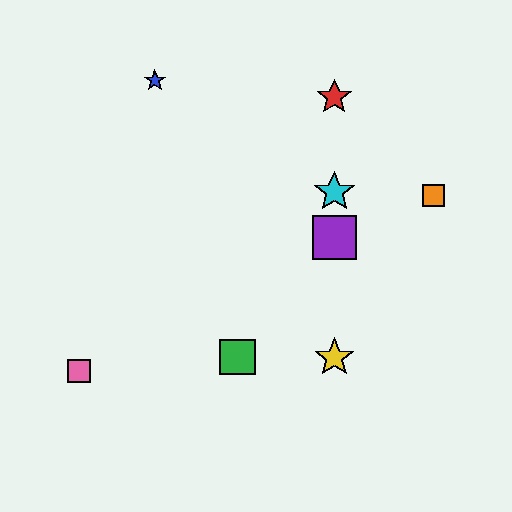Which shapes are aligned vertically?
The red star, the yellow star, the purple square, the cyan star are aligned vertically.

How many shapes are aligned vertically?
4 shapes (the red star, the yellow star, the purple square, the cyan star) are aligned vertically.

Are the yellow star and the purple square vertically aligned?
Yes, both are at x≈334.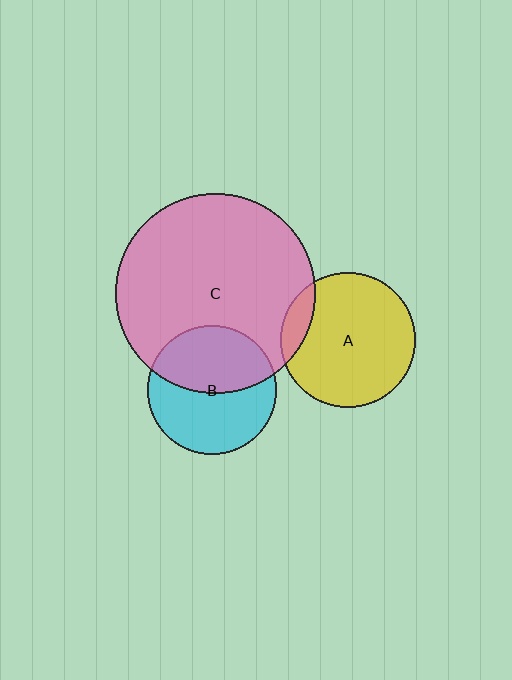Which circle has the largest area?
Circle C (pink).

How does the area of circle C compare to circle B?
Approximately 2.4 times.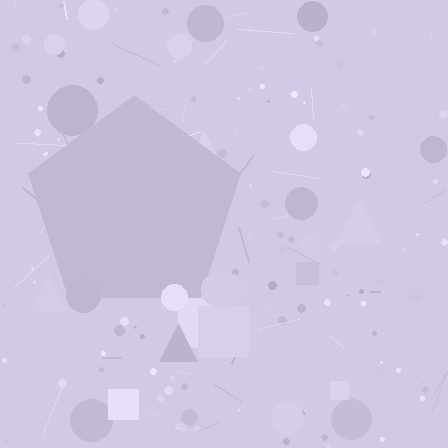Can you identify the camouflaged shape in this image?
The camouflaged shape is a pentagon.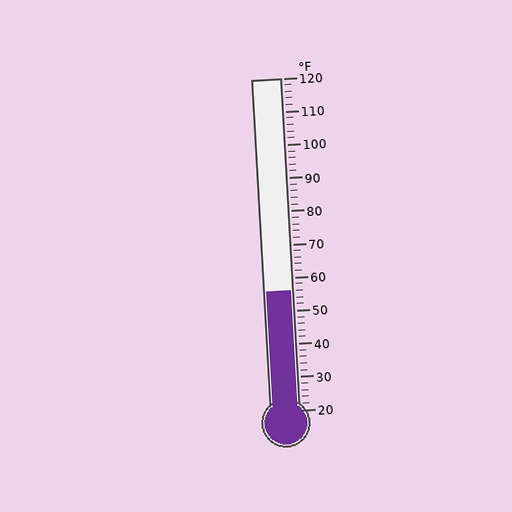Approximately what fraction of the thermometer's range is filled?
The thermometer is filled to approximately 35% of its range.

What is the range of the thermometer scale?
The thermometer scale ranges from 20°F to 120°F.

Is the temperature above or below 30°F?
The temperature is above 30°F.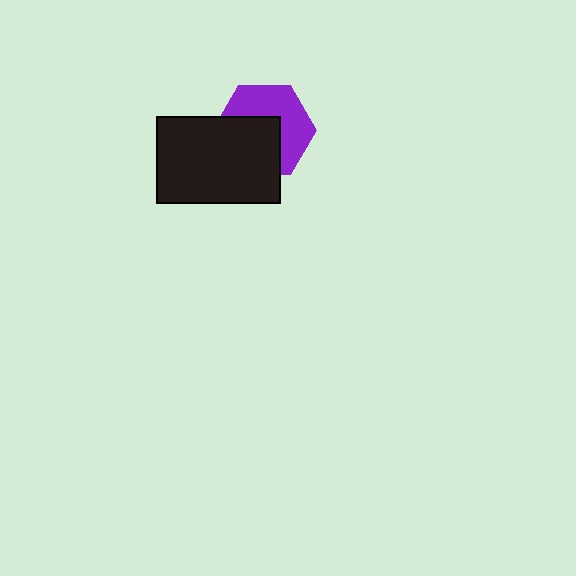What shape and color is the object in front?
The object in front is a black rectangle.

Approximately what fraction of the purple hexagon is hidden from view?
Roughly 49% of the purple hexagon is hidden behind the black rectangle.